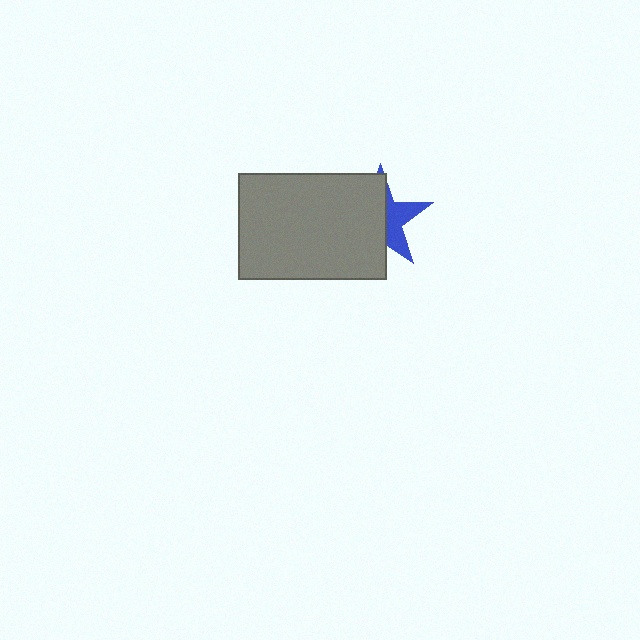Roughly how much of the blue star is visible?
A small part of it is visible (roughly 38%).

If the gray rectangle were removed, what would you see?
You would see the complete blue star.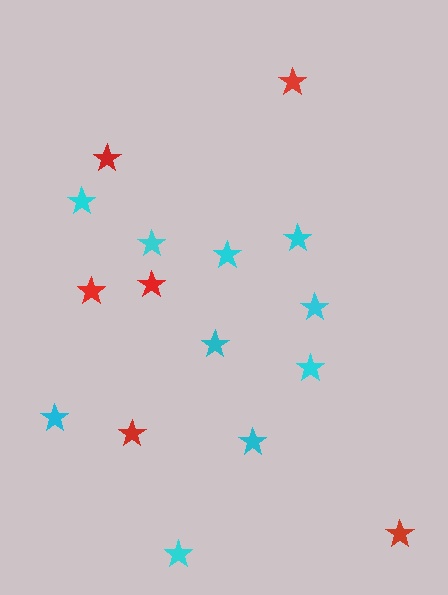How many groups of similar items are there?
There are 2 groups: one group of red stars (6) and one group of cyan stars (10).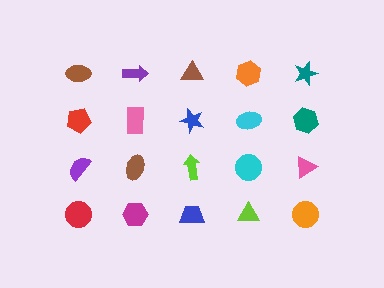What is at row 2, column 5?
A teal hexagon.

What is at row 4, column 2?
A magenta hexagon.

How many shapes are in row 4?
5 shapes.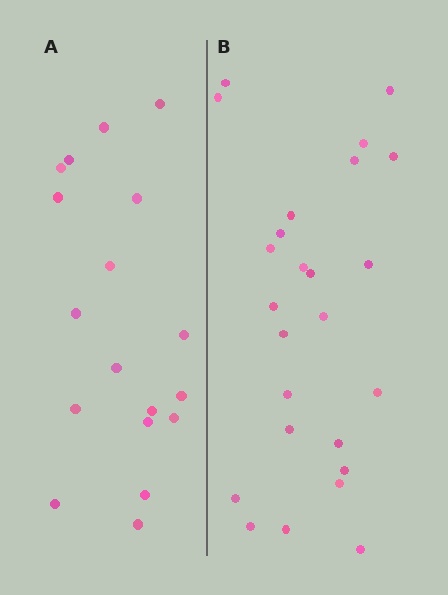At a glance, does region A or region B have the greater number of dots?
Region B (the right region) has more dots.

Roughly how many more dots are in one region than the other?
Region B has roughly 8 or so more dots than region A.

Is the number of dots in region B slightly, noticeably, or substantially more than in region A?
Region B has noticeably more, but not dramatically so. The ratio is roughly 1.4 to 1.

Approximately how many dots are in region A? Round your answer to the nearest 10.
About 20 dots. (The exact count is 18, which rounds to 20.)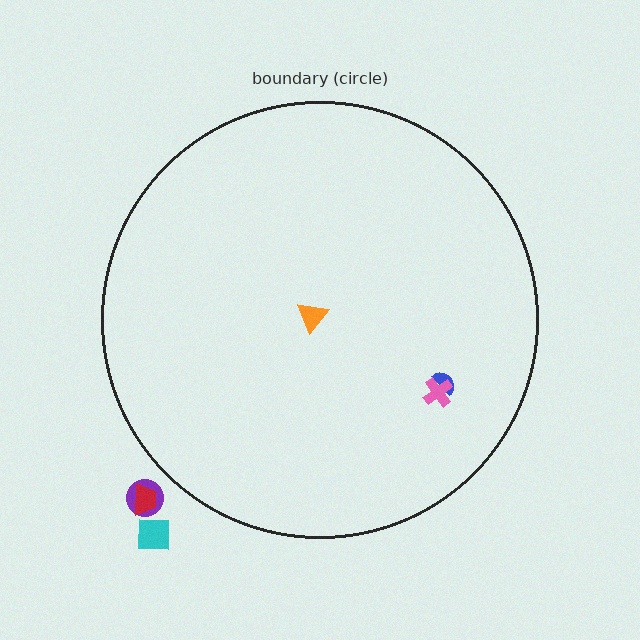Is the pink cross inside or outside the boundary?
Inside.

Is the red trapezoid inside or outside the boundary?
Outside.